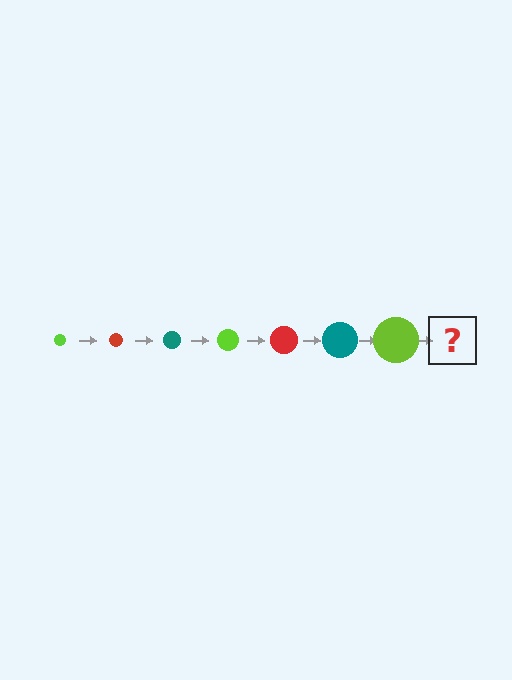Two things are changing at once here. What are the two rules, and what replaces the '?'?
The two rules are that the circle grows larger each step and the color cycles through lime, red, and teal. The '?' should be a red circle, larger than the previous one.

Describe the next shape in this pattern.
It should be a red circle, larger than the previous one.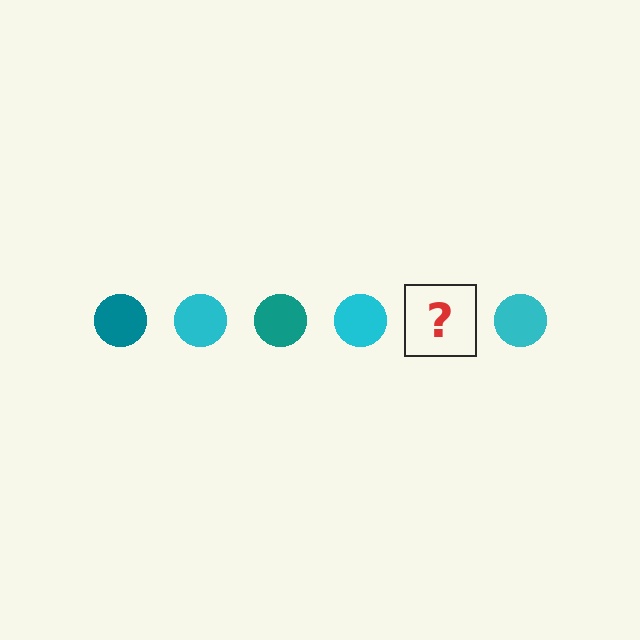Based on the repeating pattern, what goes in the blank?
The blank should be a teal circle.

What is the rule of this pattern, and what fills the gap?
The rule is that the pattern cycles through teal, cyan circles. The gap should be filled with a teal circle.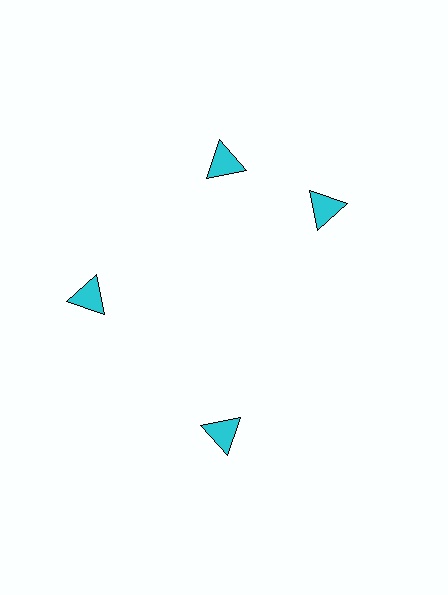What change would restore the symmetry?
The symmetry would be restored by rotating it back into even spacing with its neighbors so that all 4 triangles sit at equal angles and equal distance from the center.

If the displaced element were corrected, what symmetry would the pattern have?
It would have 4-fold rotational symmetry — the pattern would map onto itself every 90 degrees.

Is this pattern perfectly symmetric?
No. The 4 cyan triangles are arranged in a ring, but one element near the 3 o'clock position is rotated out of alignment along the ring, breaking the 4-fold rotational symmetry.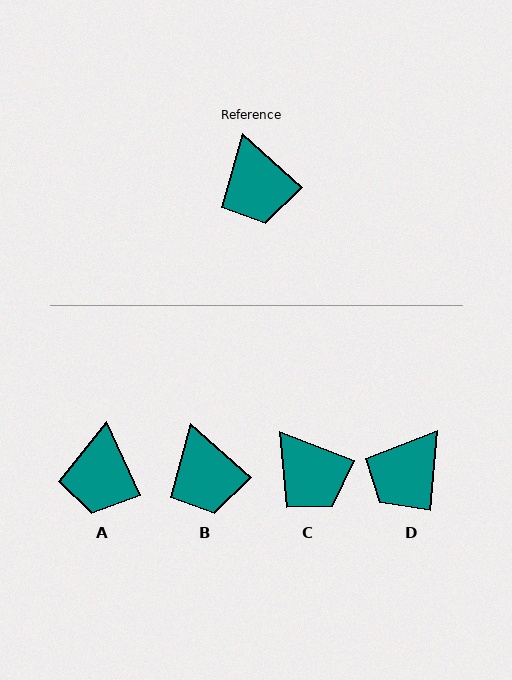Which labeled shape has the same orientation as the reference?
B.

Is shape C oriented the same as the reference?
No, it is off by about 20 degrees.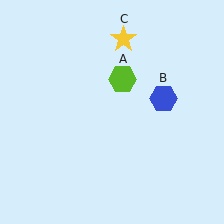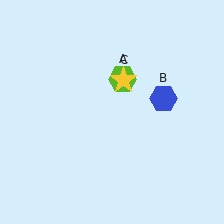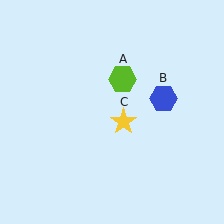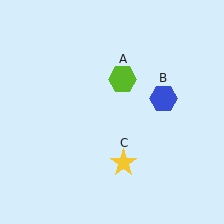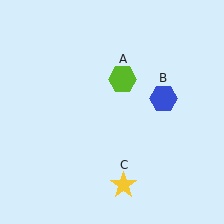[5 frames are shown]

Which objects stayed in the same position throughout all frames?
Lime hexagon (object A) and blue hexagon (object B) remained stationary.